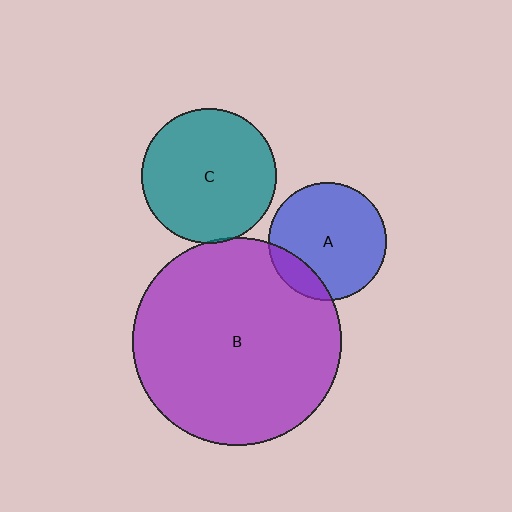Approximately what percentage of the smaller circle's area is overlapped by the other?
Approximately 15%.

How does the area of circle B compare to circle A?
Approximately 3.2 times.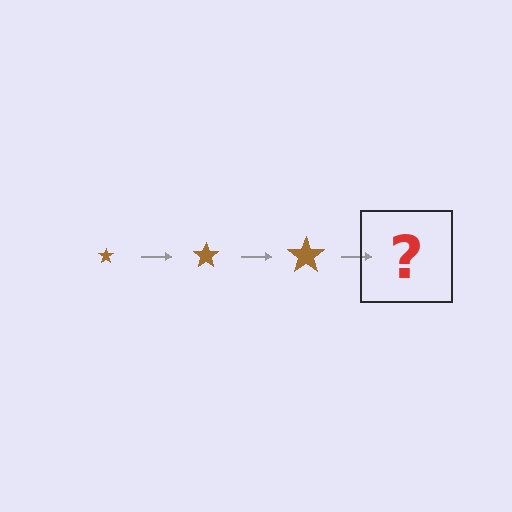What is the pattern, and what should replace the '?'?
The pattern is that the star gets progressively larger each step. The '?' should be a brown star, larger than the previous one.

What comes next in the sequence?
The next element should be a brown star, larger than the previous one.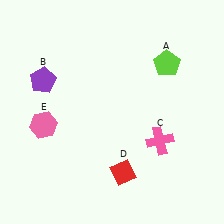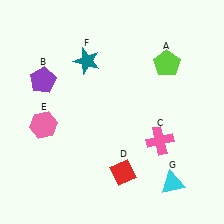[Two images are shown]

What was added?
A teal star (F), a cyan triangle (G) were added in Image 2.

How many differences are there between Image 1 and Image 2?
There are 2 differences between the two images.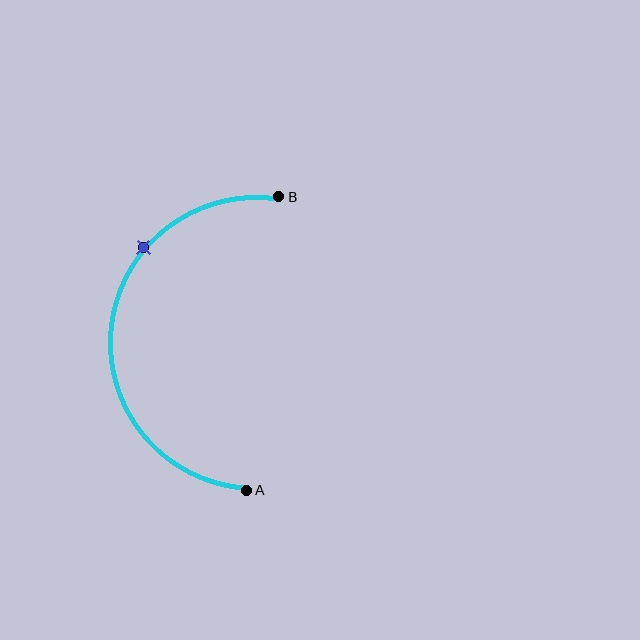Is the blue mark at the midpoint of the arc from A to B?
No. The blue mark lies on the arc but is closer to endpoint B. The arc midpoint would be at the point on the curve equidistant along the arc from both A and B.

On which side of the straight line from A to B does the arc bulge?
The arc bulges to the left of the straight line connecting A and B.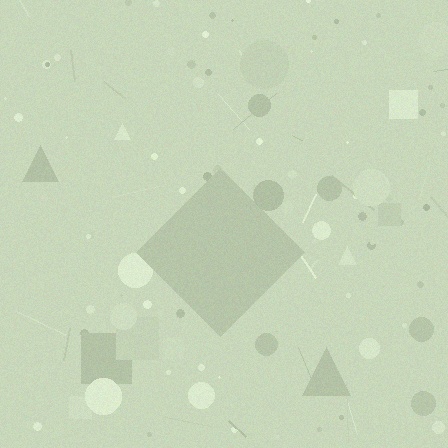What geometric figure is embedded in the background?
A diamond is embedded in the background.